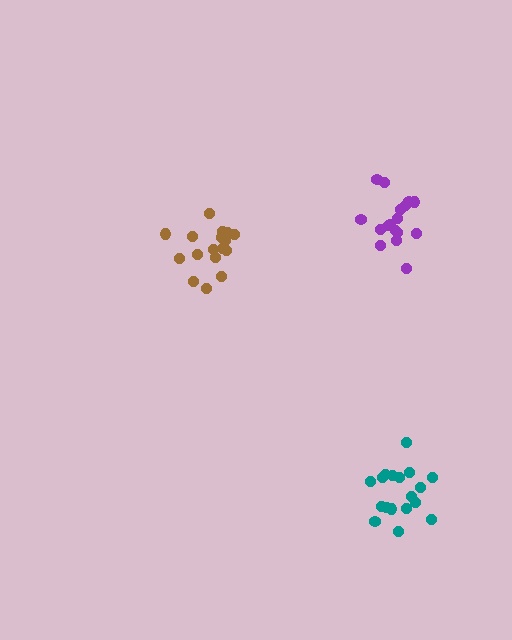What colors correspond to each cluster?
The clusters are colored: purple, brown, teal.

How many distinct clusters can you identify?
There are 3 distinct clusters.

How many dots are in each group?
Group 1: 17 dots, Group 2: 17 dots, Group 3: 18 dots (52 total).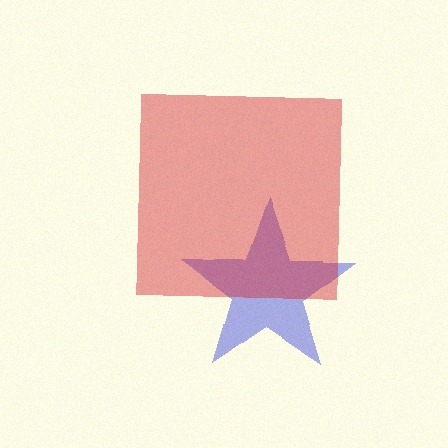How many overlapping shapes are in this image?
There are 2 overlapping shapes in the image.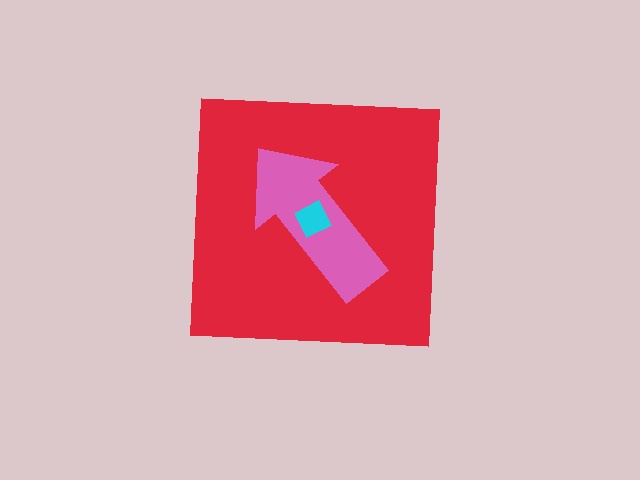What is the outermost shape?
The red square.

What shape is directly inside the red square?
The pink arrow.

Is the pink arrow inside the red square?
Yes.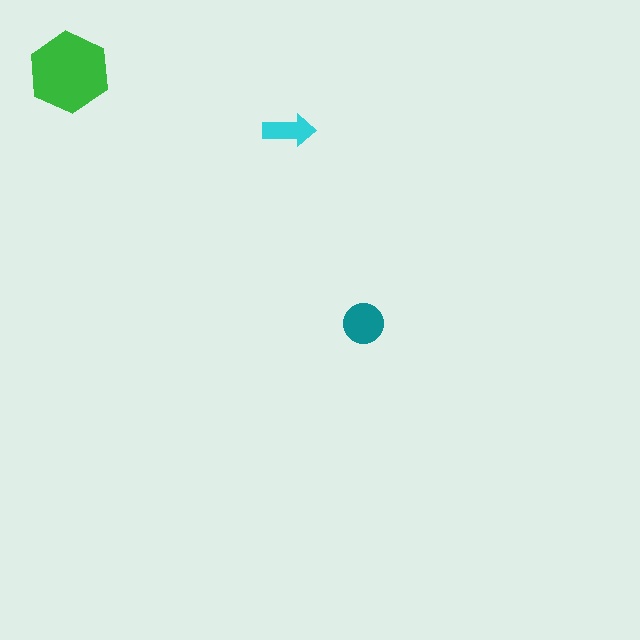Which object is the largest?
The green hexagon.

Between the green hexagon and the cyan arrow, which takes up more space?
The green hexagon.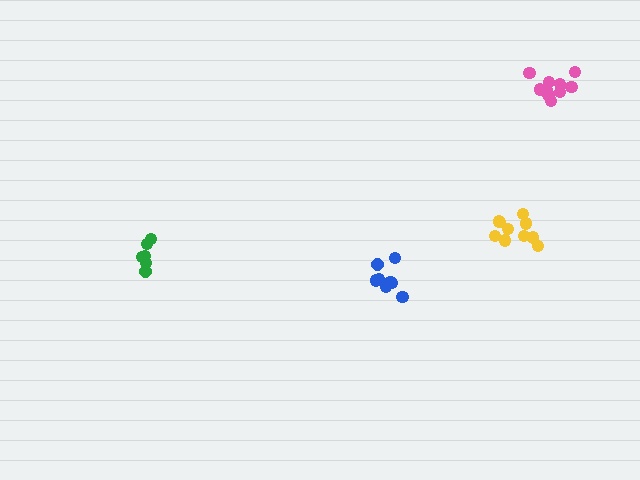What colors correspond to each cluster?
The clusters are colored: blue, pink, yellow, green.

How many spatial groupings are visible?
There are 4 spatial groupings.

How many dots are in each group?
Group 1: 8 dots, Group 2: 10 dots, Group 3: 10 dots, Group 4: 6 dots (34 total).